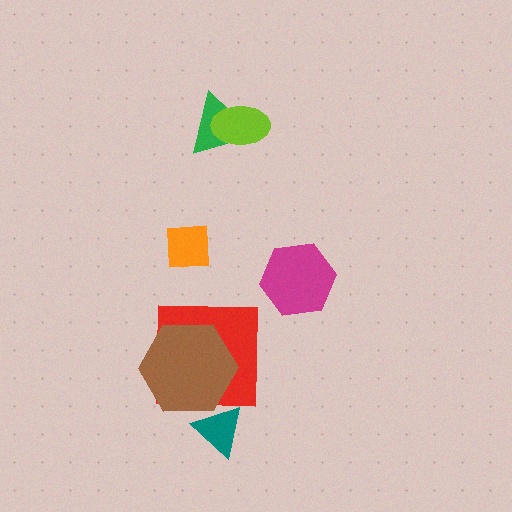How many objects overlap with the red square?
1 object overlaps with the red square.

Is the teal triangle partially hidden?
Yes, it is partially covered by another shape.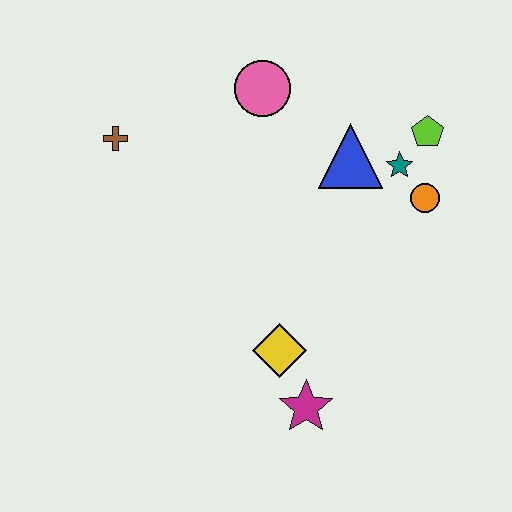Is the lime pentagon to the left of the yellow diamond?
No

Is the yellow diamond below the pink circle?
Yes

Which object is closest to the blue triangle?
The teal star is closest to the blue triangle.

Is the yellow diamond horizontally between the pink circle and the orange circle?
Yes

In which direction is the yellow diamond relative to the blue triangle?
The yellow diamond is below the blue triangle.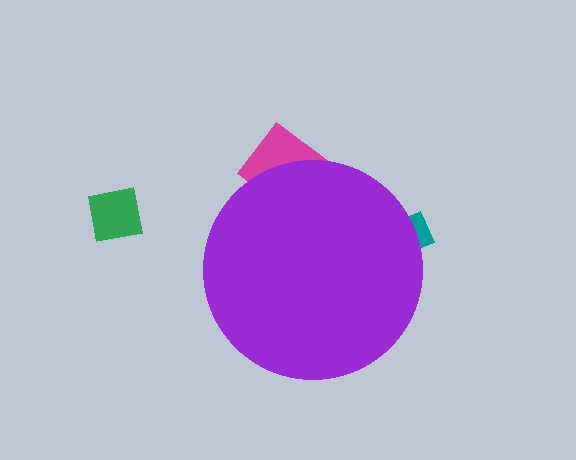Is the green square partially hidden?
No, the green square is fully visible.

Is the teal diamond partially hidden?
Yes, the teal diamond is partially hidden behind the purple circle.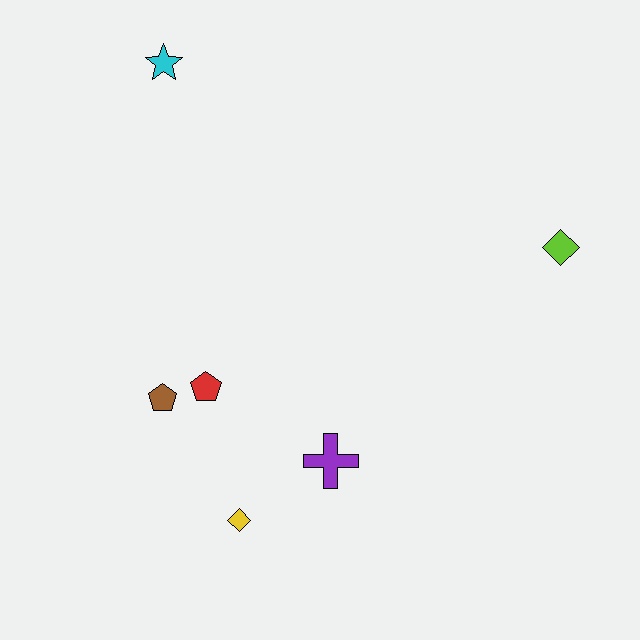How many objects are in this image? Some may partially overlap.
There are 6 objects.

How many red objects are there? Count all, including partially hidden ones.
There is 1 red object.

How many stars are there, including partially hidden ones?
There is 1 star.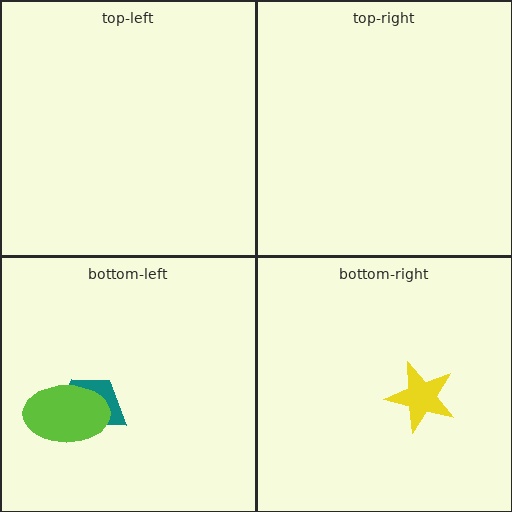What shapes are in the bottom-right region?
The yellow star.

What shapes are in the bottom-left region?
The teal trapezoid, the lime ellipse.